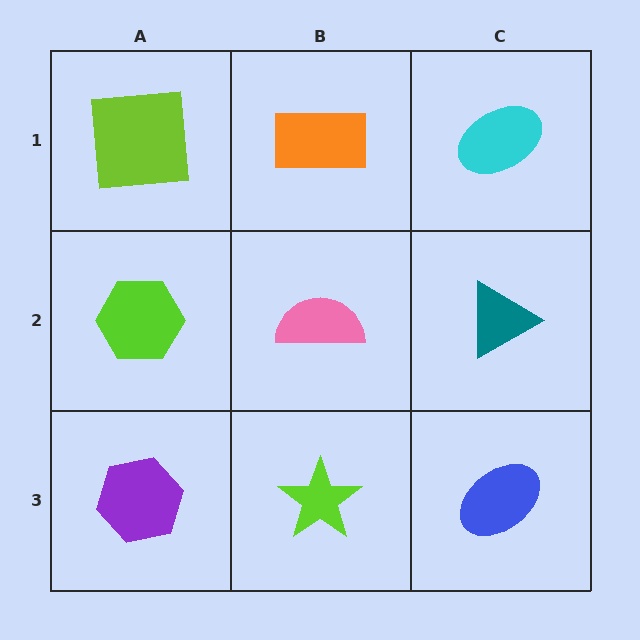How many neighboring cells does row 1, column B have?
3.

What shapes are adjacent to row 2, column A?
A lime square (row 1, column A), a purple hexagon (row 3, column A), a pink semicircle (row 2, column B).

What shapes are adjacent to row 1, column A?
A lime hexagon (row 2, column A), an orange rectangle (row 1, column B).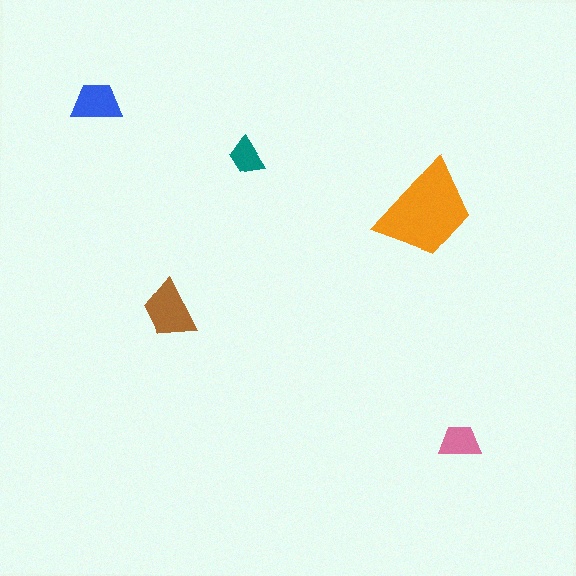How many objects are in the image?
There are 5 objects in the image.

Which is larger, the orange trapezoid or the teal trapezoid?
The orange one.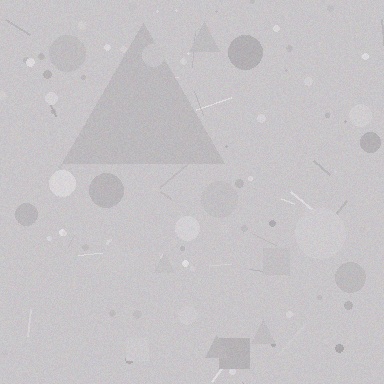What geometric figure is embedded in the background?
A triangle is embedded in the background.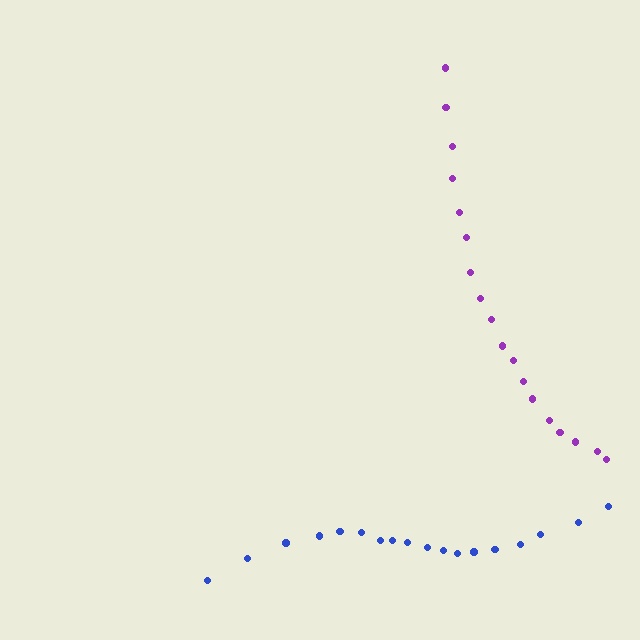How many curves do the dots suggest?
There are 2 distinct paths.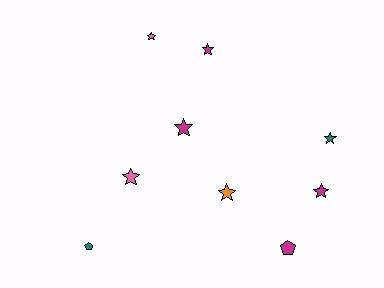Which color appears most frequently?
Magenta, with 4 objects.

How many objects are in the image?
There are 9 objects.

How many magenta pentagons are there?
There is 1 magenta pentagon.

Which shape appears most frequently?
Star, with 7 objects.